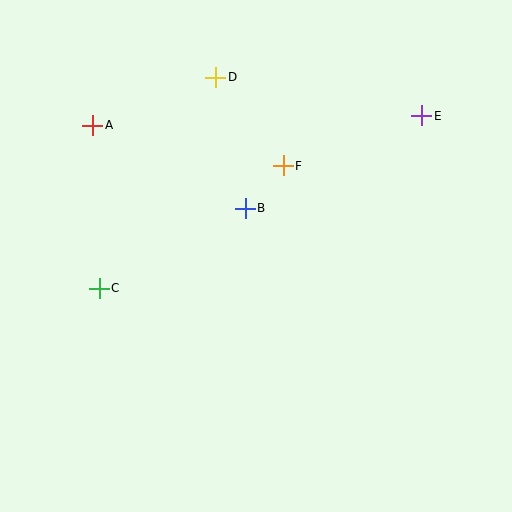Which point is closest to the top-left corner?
Point A is closest to the top-left corner.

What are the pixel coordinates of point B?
Point B is at (245, 208).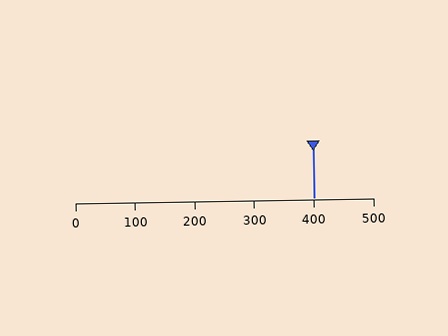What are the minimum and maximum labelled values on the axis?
The axis runs from 0 to 500.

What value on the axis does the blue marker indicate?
The marker indicates approximately 400.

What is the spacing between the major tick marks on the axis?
The major ticks are spaced 100 apart.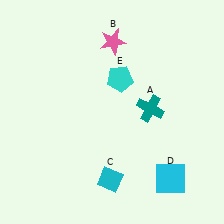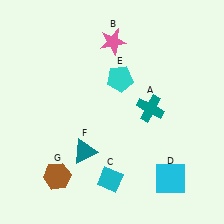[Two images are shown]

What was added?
A teal triangle (F), a brown hexagon (G) were added in Image 2.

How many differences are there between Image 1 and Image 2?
There are 2 differences between the two images.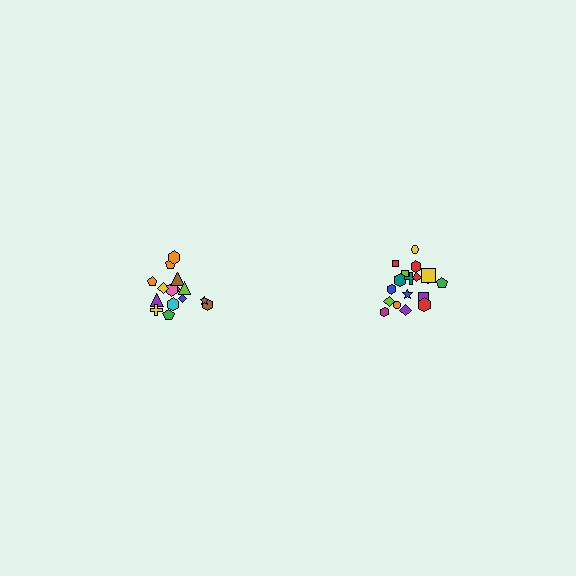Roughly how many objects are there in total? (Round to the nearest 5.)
Roughly 35 objects in total.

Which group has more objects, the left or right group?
The right group.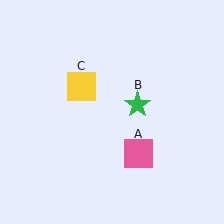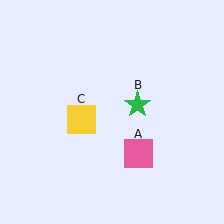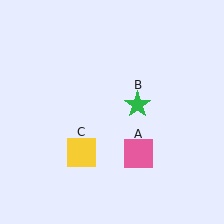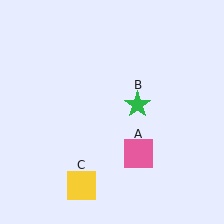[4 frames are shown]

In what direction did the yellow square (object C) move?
The yellow square (object C) moved down.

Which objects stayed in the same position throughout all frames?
Pink square (object A) and green star (object B) remained stationary.